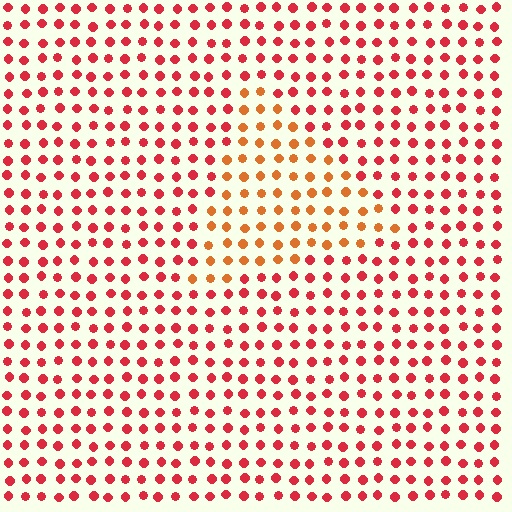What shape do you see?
I see a triangle.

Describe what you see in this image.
The image is filled with small red elements in a uniform arrangement. A triangle-shaped region is visible where the elements are tinted to a slightly different hue, forming a subtle color boundary.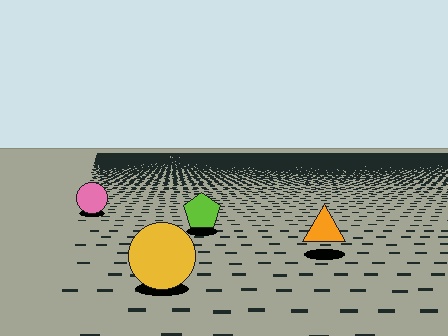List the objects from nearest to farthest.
From nearest to farthest: the yellow circle, the orange triangle, the lime pentagon, the pink circle.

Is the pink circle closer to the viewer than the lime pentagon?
No. The lime pentagon is closer — you can tell from the texture gradient: the ground texture is coarser near it.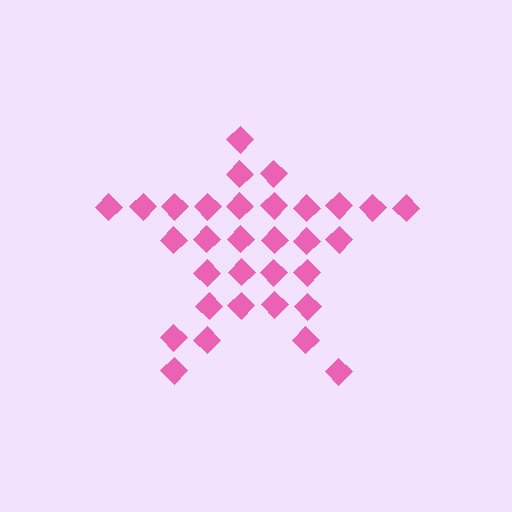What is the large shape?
The large shape is a star.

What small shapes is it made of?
It is made of small diamonds.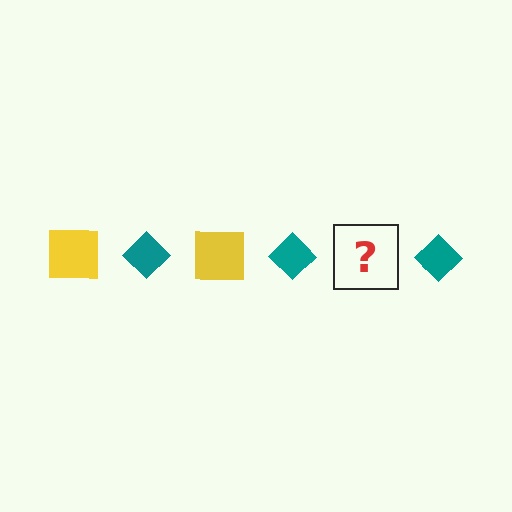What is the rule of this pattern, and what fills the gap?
The rule is that the pattern alternates between yellow square and teal diamond. The gap should be filled with a yellow square.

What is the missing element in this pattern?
The missing element is a yellow square.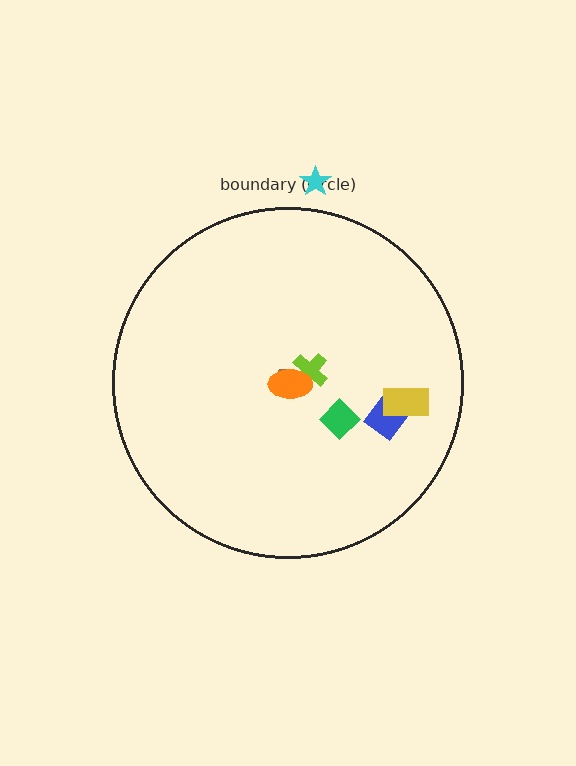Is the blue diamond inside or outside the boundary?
Inside.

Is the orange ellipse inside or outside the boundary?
Inside.